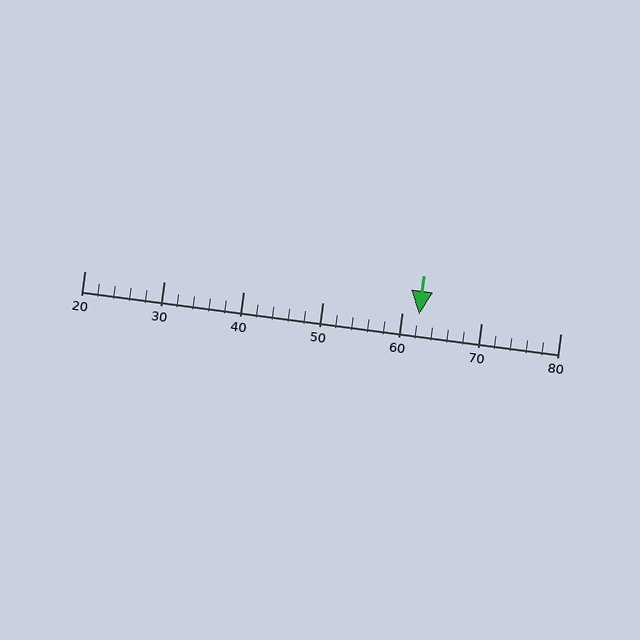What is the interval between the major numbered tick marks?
The major tick marks are spaced 10 units apart.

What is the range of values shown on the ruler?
The ruler shows values from 20 to 80.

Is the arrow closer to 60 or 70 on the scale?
The arrow is closer to 60.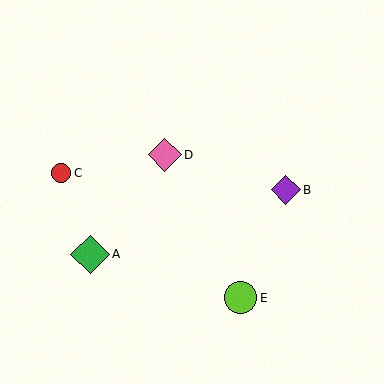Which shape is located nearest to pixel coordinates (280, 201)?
The purple diamond (labeled B) at (286, 190) is nearest to that location.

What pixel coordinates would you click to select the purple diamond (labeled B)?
Click at (286, 190) to select the purple diamond B.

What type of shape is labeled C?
Shape C is a red circle.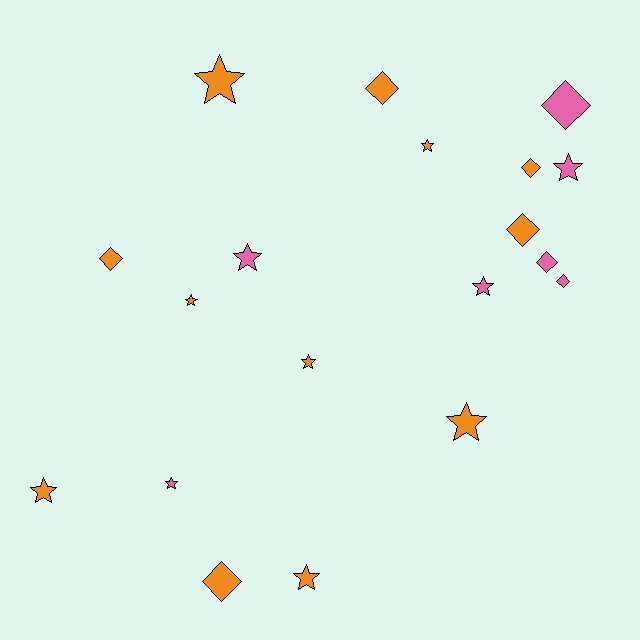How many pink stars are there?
There are 4 pink stars.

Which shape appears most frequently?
Star, with 11 objects.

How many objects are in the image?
There are 19 objects.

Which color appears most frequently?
Orange, with 12 objects.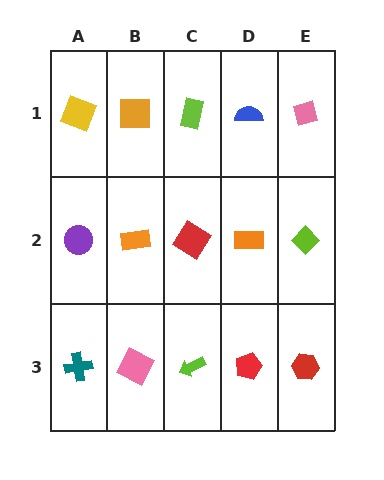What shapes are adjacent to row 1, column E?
A lime diamond (row 2, column E), a blue semicircle (row 1, column D).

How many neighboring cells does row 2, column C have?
4.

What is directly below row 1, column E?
A lime diamond.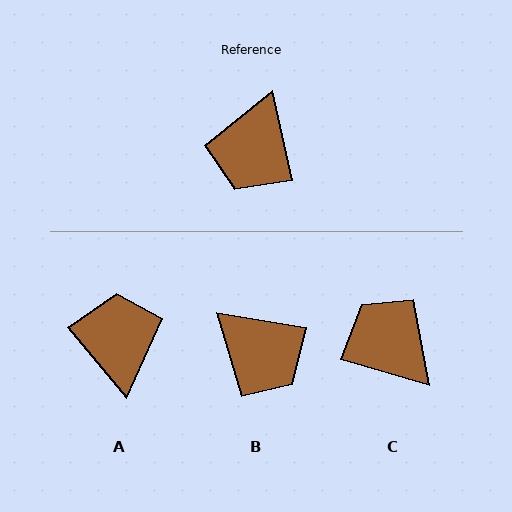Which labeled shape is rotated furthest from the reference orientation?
A, about 153 degrees away.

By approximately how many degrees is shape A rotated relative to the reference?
Approximately 153 degrees clockwise.